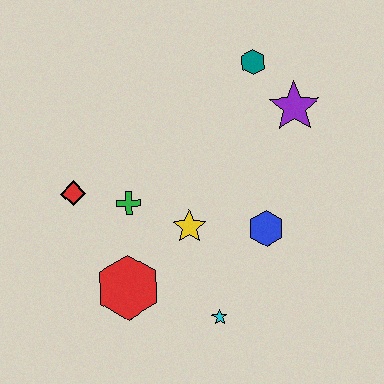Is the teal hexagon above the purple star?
Yes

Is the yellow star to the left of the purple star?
Yes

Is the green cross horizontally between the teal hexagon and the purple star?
No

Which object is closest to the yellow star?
The green cross is closest to the yellow star.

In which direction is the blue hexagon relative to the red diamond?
The blue hexagon is to the right of the red diamond.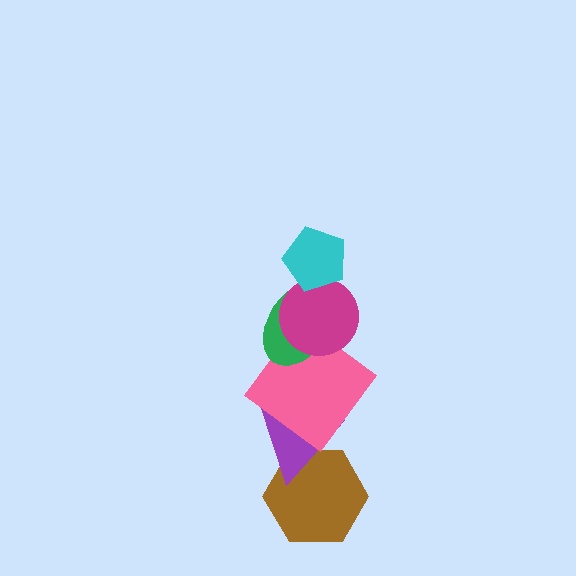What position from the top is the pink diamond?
The pink diamond is 4th from the top.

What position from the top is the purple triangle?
The purple triangle is 5th from the top.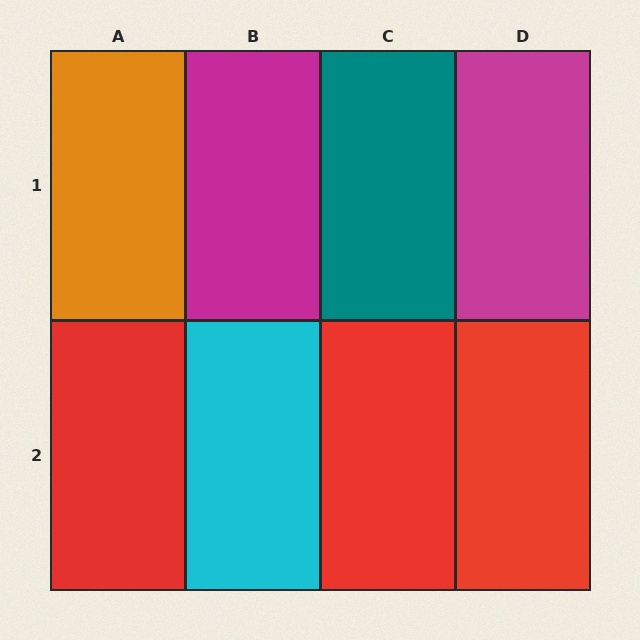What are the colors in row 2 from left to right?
Red, cyan, red, red.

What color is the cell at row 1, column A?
Orange.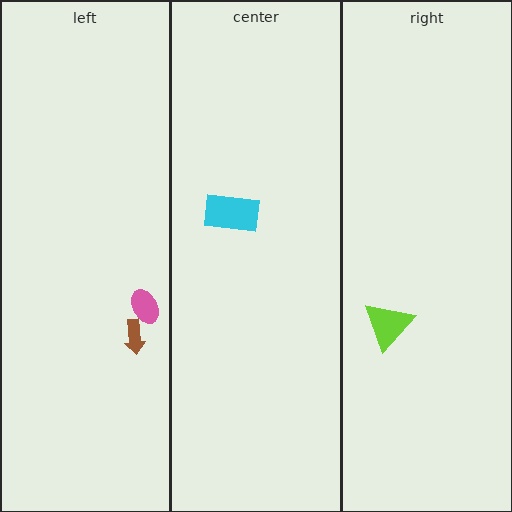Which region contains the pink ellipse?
The left region.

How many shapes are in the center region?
1.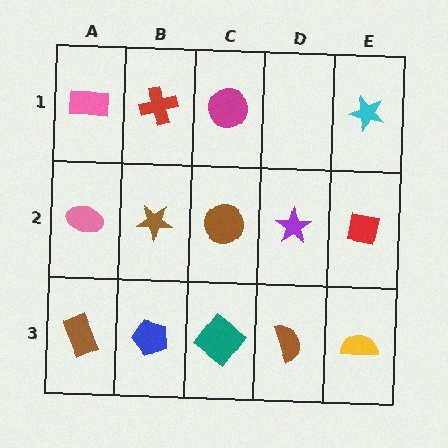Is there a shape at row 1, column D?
No, that cell is empty.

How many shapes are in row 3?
5 shapes.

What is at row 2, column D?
A purple star.